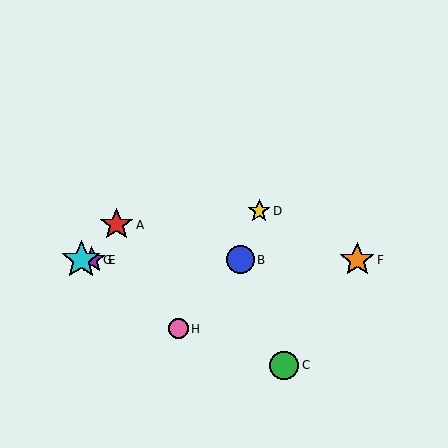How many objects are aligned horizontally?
4 objects (B, E, F, G) are aligned horizontally.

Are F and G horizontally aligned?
Yes, both are at y≈260.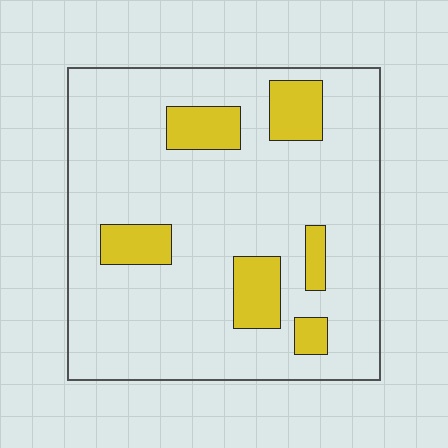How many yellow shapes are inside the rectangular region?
6.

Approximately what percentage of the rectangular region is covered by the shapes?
Approximately 15%.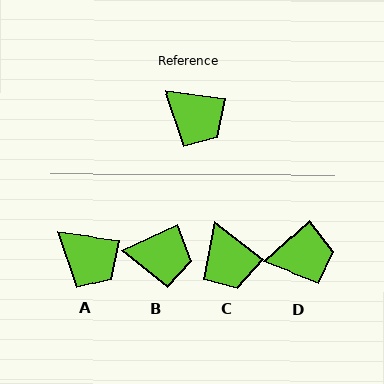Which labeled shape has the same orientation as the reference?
A.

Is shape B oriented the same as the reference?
No, it is off by about 32 degrees.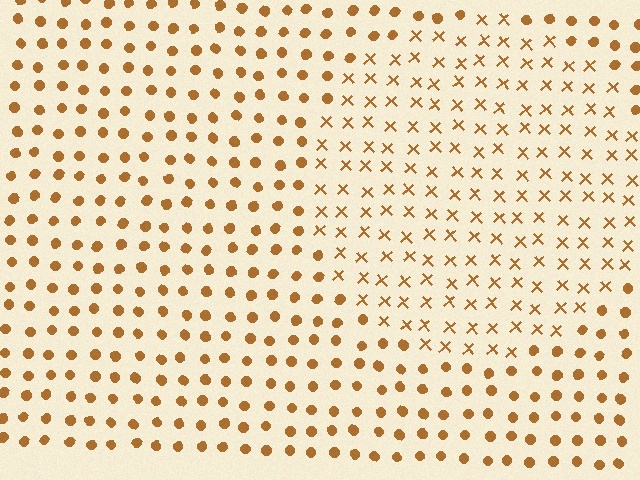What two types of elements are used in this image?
The image uses X marks inside the circle region and circles outside it.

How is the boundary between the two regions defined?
The boundary is defined by a change in element shape: X marks inside vs. circles outside. All elements share the same color and spacing.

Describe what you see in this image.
The image is filled with small brown elements arranged in a uniform grid. A circle-shaped region contains X marks, while the surrounding area contains circles. The boundary is defined purely by the change in element shape.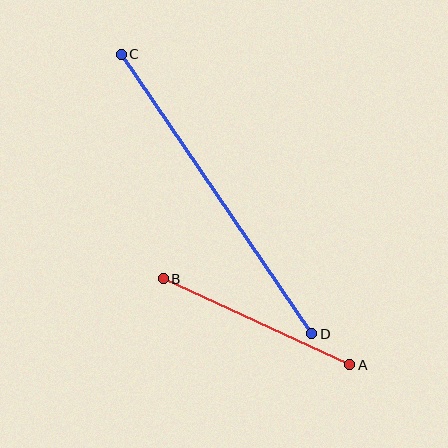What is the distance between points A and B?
The distance is approximately 205 pixels.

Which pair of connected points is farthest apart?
Points C and D are farthest apart.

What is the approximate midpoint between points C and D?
The midpoint is at approximately (217, 194) pixels.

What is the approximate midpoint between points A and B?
The midpoint is at approximately (257, 322) pixels.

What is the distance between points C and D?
The distance is approximately 338 pixels.